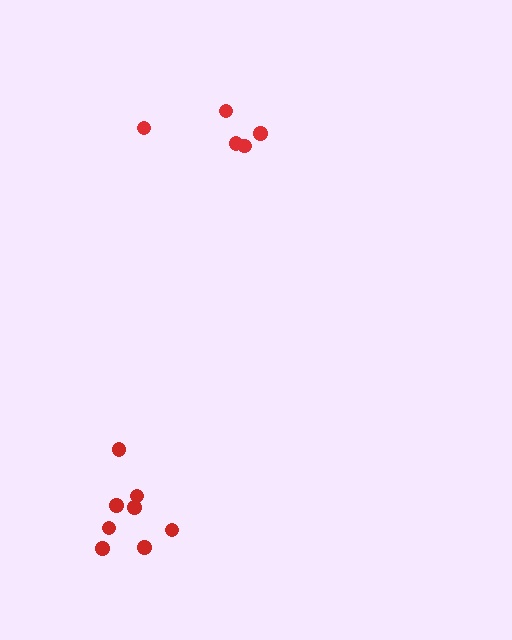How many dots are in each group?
Group 1: 8 dots, Group 2: 5 dots (13 total).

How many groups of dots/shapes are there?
There are 2 groups.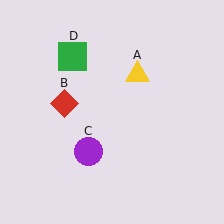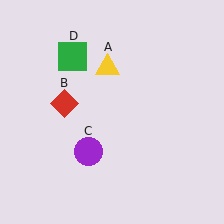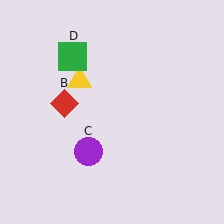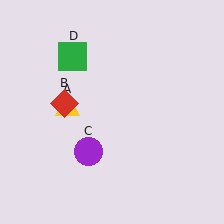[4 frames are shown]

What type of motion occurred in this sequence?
The yellow triangle (object A) rotated counterclockwise around the center of the scene.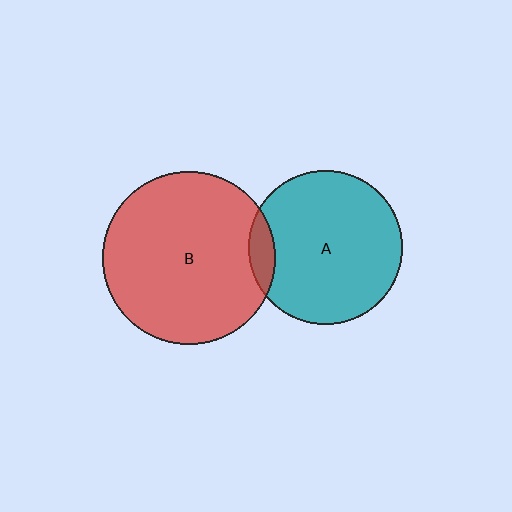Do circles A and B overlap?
Yes.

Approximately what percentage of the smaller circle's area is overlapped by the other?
Approximately 10%.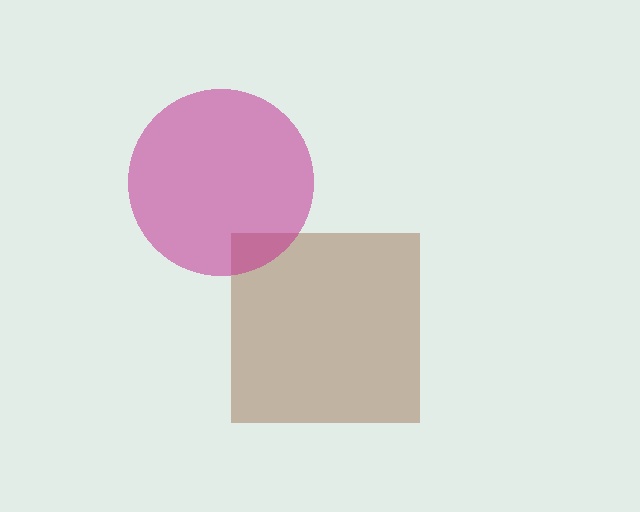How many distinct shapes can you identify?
There are 2 distinct shapes: a brown square, a magenta circle.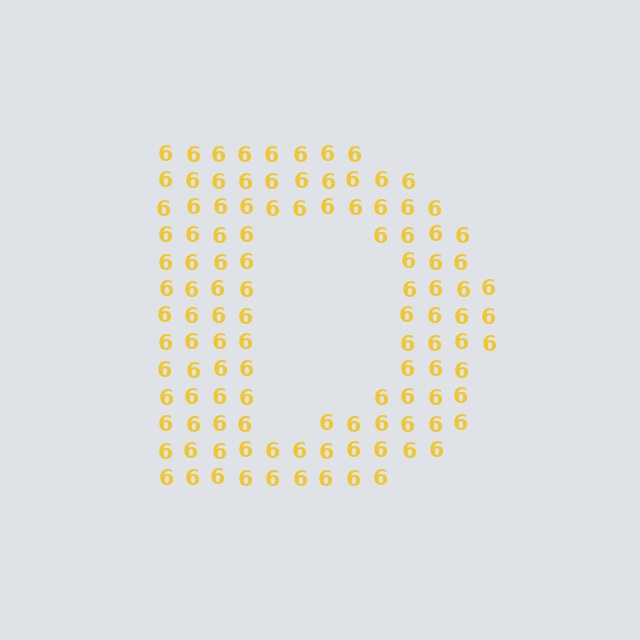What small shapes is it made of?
It is made of small digit 6's.